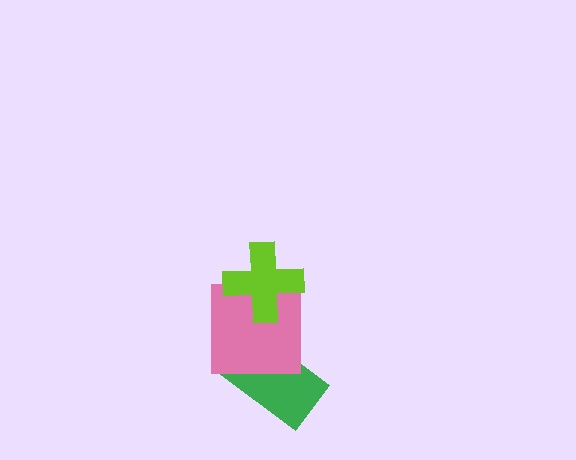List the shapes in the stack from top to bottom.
From top to bottom: the lime cross, the pink square, the green rectangle.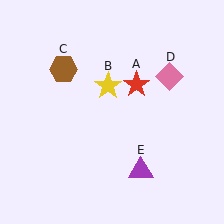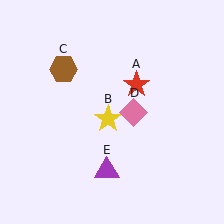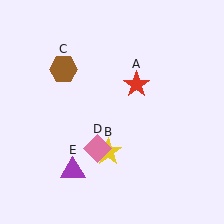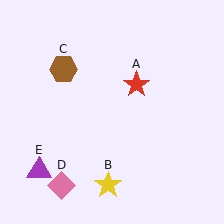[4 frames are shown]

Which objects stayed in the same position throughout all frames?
Red star (object A) and brown hexagon (object C) remained stationary.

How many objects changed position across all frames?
3 objects changed position: yellow star (object B), pink diamond (object D), purple triangle (object E).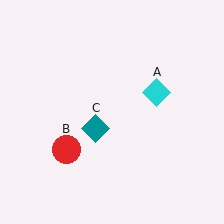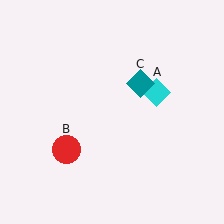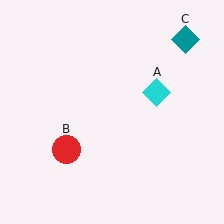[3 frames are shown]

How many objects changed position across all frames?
1 object changed position: teal diamond (object C).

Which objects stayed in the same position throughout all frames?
Cyan diamond (object A) and red circle (object B) remained stationary.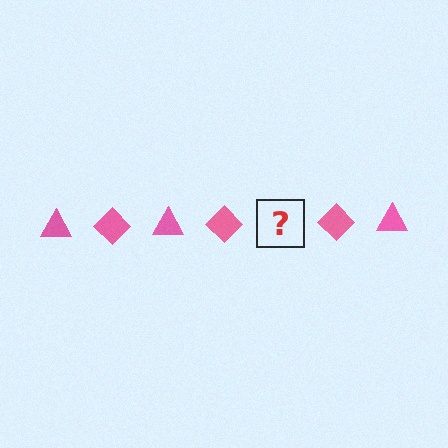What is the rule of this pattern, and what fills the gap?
The rule is that the pattern cycles through triangle, diamond shapes in pink. The gap should be filled with a pink triangle.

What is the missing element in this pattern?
The missing element is a pink triangle.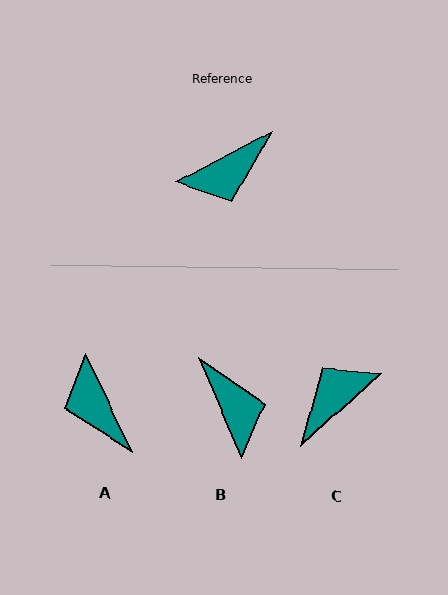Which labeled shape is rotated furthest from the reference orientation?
C, about 166 degrees away.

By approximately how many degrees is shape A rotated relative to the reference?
Approximately 93 degrees clockwise.